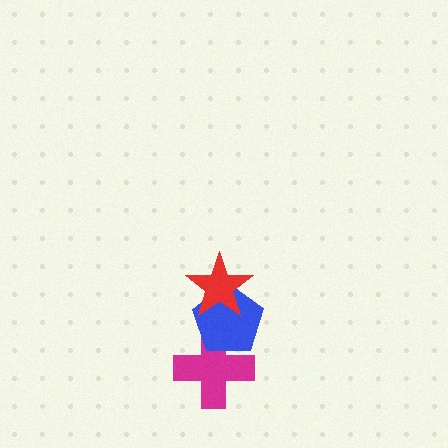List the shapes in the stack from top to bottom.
From top to bottom: the red star, the blue pentagon, the magenta cross.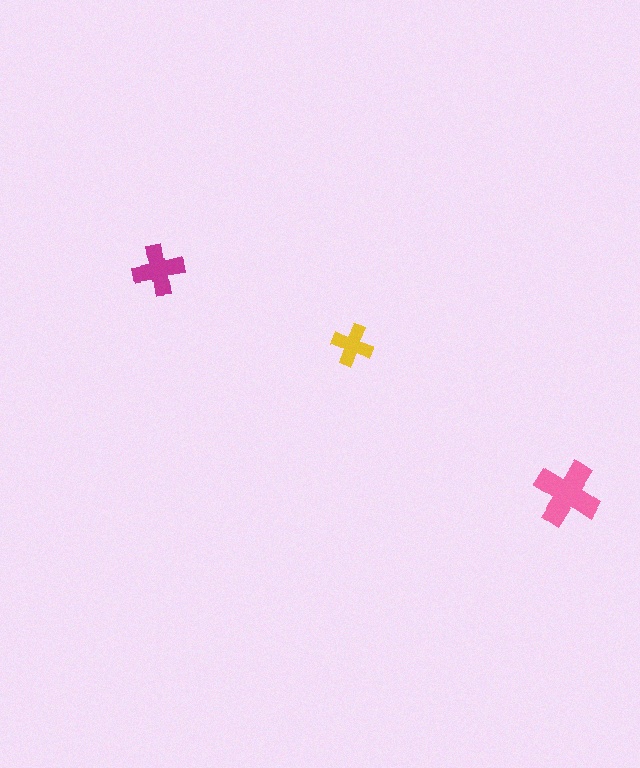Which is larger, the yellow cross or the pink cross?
The pink one.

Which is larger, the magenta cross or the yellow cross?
The magenta one.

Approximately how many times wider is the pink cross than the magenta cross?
About 1.5 times wider.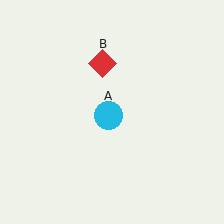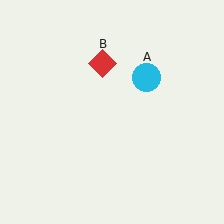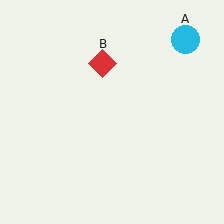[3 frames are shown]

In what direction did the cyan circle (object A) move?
The cyan circle (object A) moved up and to the right.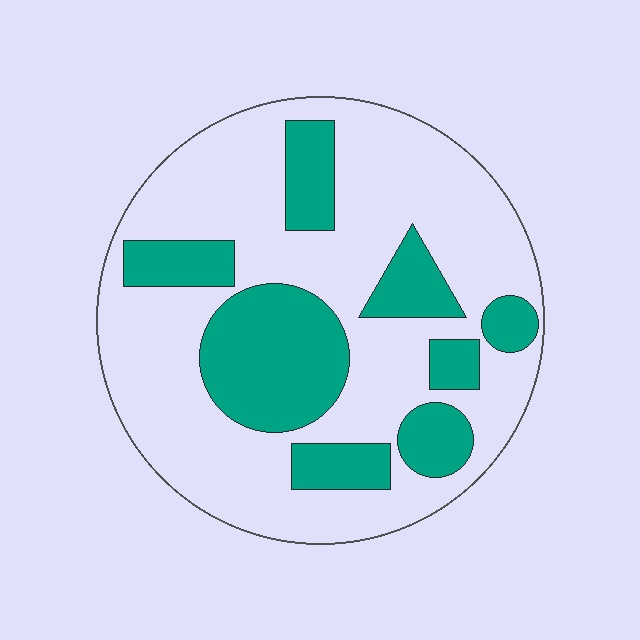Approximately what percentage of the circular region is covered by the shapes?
Approximately 30%.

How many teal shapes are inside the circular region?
8.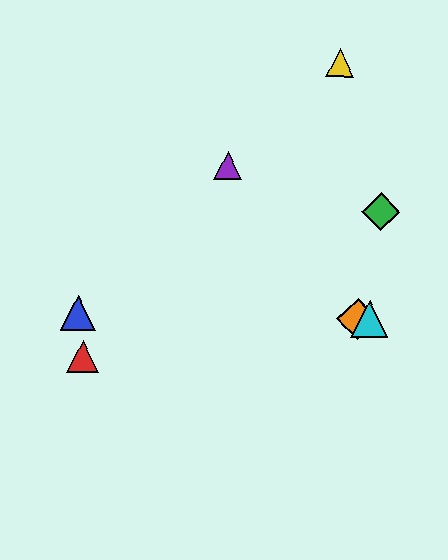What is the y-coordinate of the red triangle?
The red triangle is at y≈357.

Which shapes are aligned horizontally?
The blue triangle, the orange diamond, the cyan triangle are aligned horizontally.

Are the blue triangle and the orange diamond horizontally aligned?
Yes, both are at y≈313.